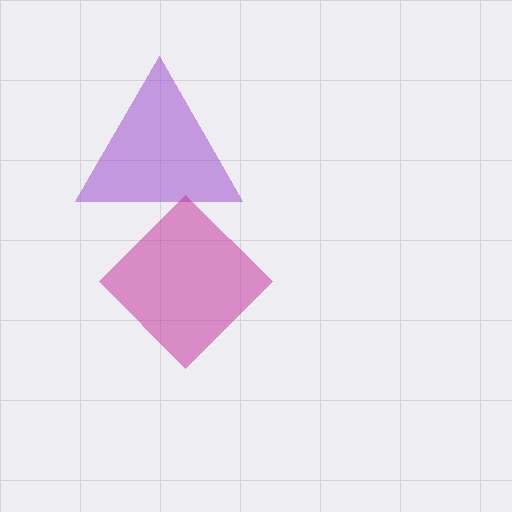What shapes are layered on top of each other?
The layered shapes are: a purple triangle, a magenta diamond.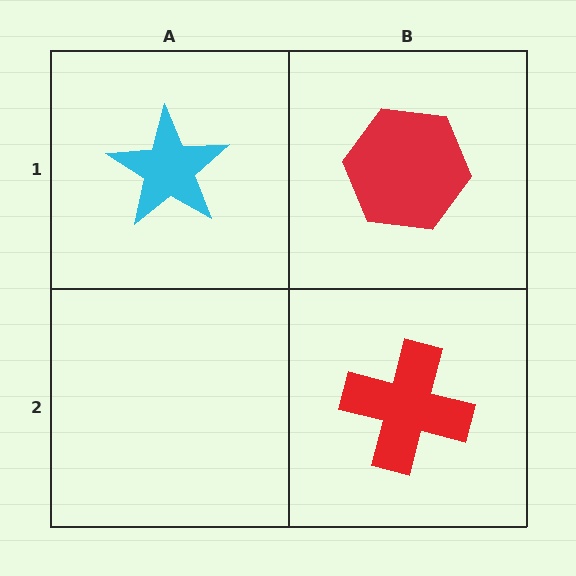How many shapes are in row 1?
2 shapes.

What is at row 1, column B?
A red hexagon.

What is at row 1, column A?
A cyan star.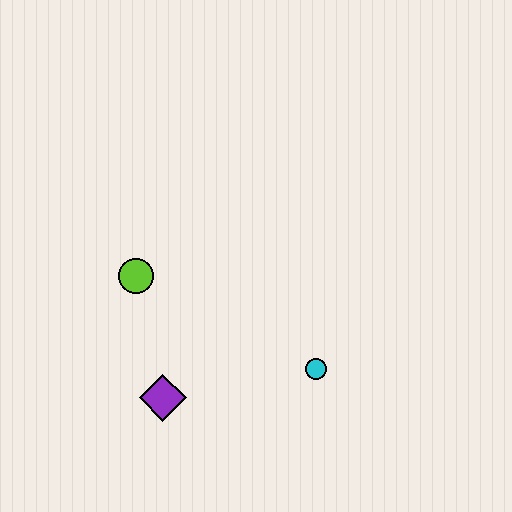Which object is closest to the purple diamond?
The lime circle is closest to the purple diamond.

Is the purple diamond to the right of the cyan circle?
No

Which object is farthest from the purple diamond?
The cyan circle is farthest from the purple diamond.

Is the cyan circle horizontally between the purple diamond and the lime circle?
No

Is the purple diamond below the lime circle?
Yes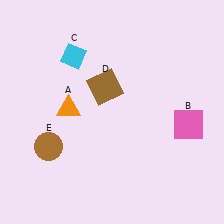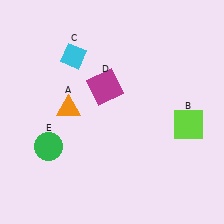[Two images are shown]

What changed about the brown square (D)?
In Image 1, D is brown. In Image 2, it changed to magenta.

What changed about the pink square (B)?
In Image 1, B is pink. In Image 2, it changed to lime.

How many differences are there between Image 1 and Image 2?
There are 3 differences between the two images.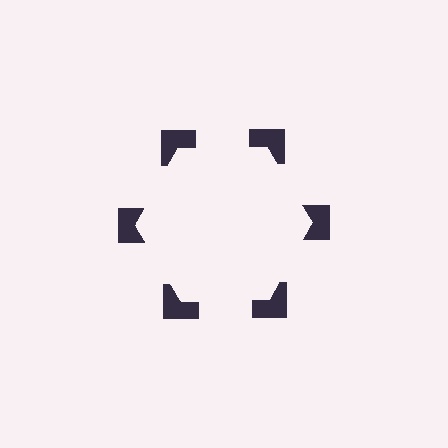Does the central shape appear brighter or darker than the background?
It typically appears slightly brighter than the background, even though no actual brightness change is drawn.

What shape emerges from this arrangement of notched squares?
An illusory hexagon — its edges are inferred from the aligned wedge cuts in the notched squares, not physically drawn.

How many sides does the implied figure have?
6 sides.